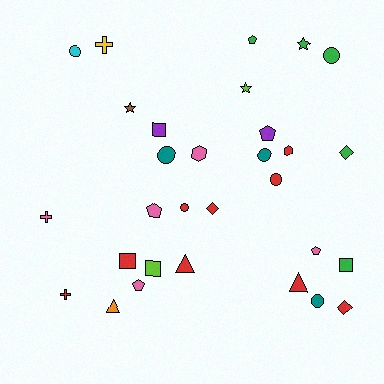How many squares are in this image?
There are 4 squares.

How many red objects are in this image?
There are 9 red objects.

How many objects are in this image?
There are 30 objects.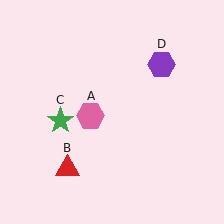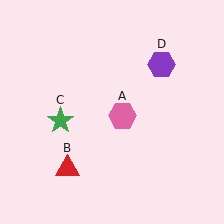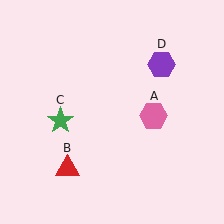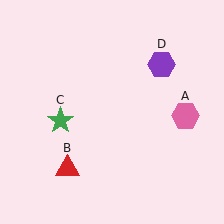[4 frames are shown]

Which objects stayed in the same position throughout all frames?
Red triangle (object B) and green star (object C) and purple hexagon (object D) remained stationary.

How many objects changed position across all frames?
1 object changed position: pink hexagon (object A).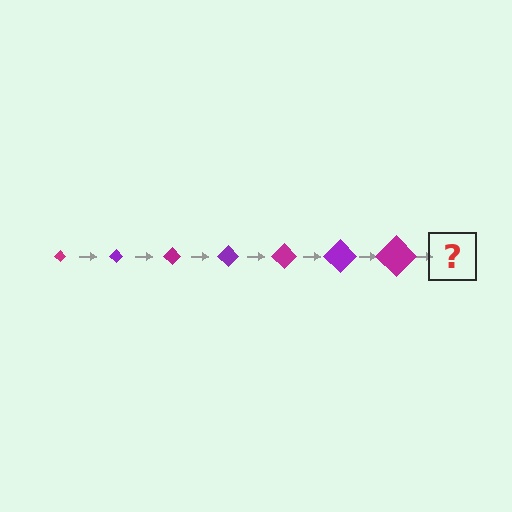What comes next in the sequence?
The next element should be a purple diamond, larger than the previous one.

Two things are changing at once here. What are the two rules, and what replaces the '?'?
The two rules are that the diamond grows larger each step and the color cycles through magenta and purple. The '?' should be a purple diamond, larger than the previous one.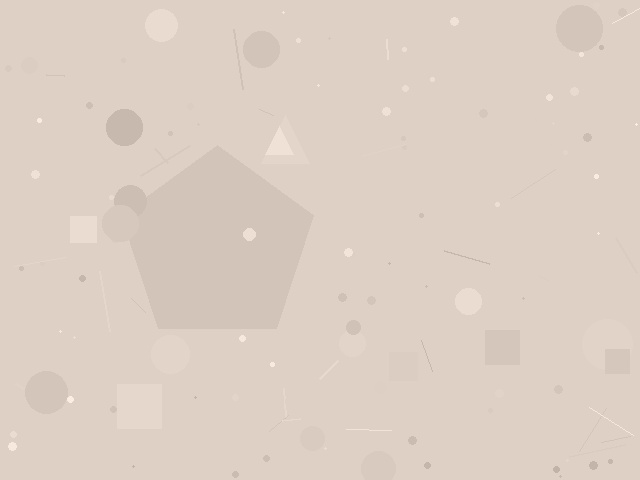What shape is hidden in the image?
A pentagon is hidden in the image.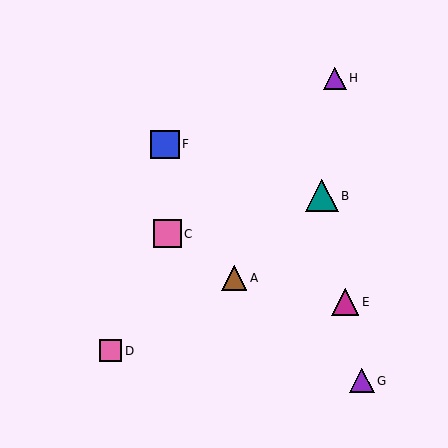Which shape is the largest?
The teal triangle (labeled B) is the largest.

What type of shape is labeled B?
Shape B is a teal triangle.